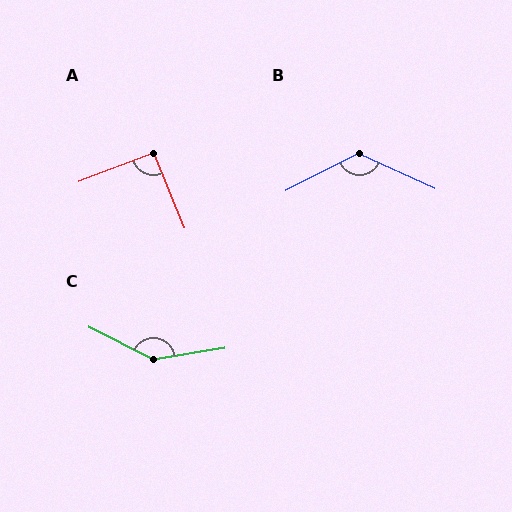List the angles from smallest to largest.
A (91°), B (128°), C (144°).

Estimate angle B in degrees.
Approximately 128 degrees.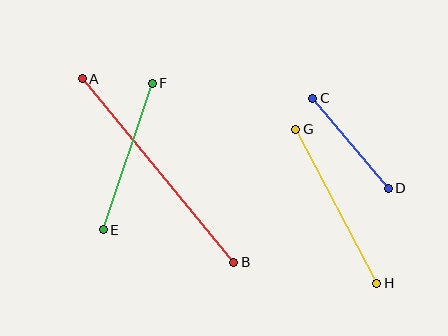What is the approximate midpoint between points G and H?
The midpoint is at approximately (336, 206) pixels.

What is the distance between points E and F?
The distance is approximately 154 pixels.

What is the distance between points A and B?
The distance is approximately 238 pixels.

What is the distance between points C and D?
The distance is approximately 118 pixels.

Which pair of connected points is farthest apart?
Points A and B are farthest apart.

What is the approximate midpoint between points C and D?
The midpoint is at approximately (350, 143) pixels.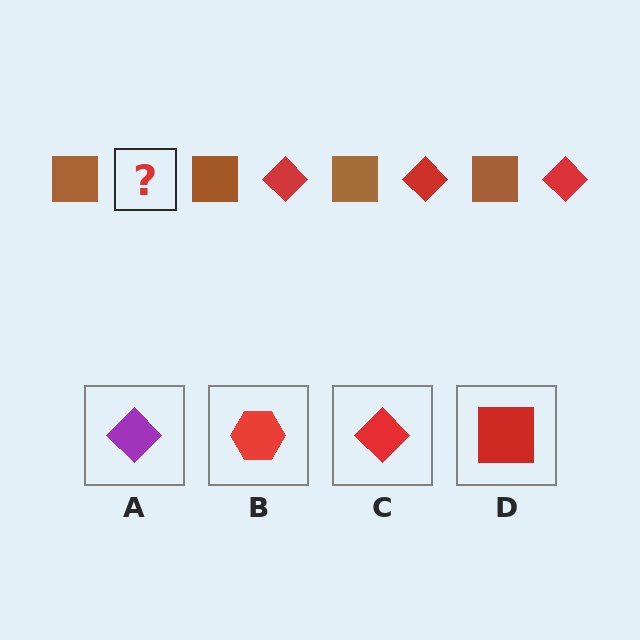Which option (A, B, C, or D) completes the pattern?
C.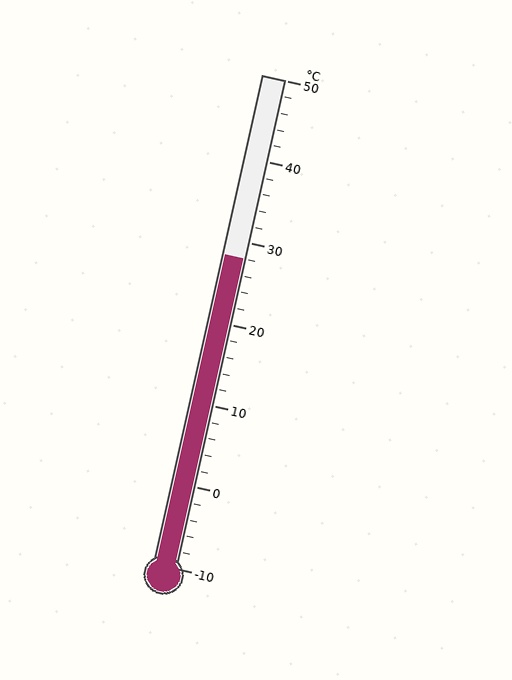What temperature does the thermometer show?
The thermometer shows approximately 28°C.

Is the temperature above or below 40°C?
The temperature is below 40°C.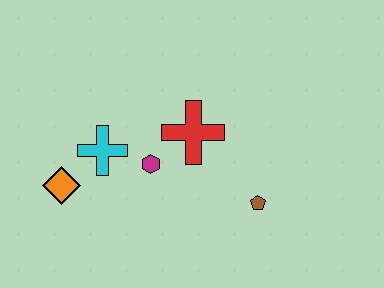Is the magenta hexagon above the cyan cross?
No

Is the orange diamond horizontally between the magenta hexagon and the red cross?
No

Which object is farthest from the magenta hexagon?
The brown pentagon is farthest from the magenta hexagon.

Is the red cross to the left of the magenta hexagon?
No